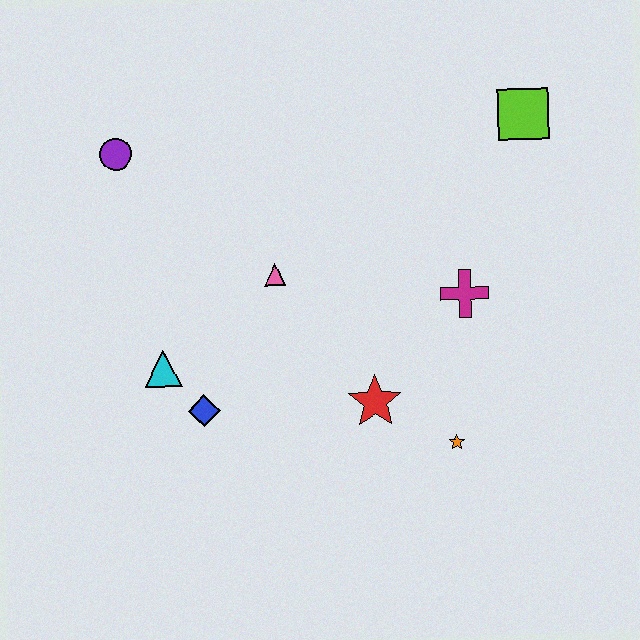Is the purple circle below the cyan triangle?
No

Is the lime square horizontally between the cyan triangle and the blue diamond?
No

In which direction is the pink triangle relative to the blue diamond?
The pink triangle is above the blue diamond.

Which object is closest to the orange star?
The red star is closest to the orange star.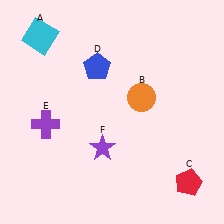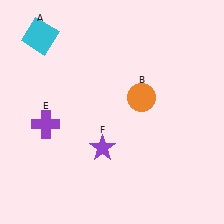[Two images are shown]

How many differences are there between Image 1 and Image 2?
There are 2 differences between the two images.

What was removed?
The red pentagon (C), the blue pentagon (D) were removed in Image 2.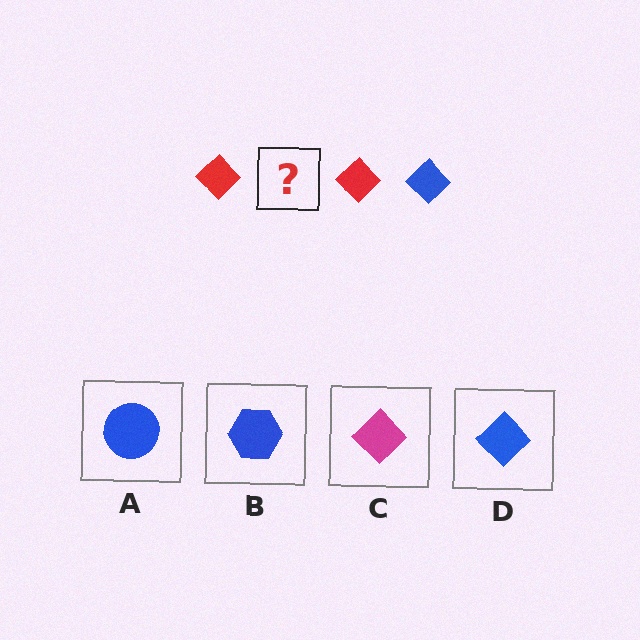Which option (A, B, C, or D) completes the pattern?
D.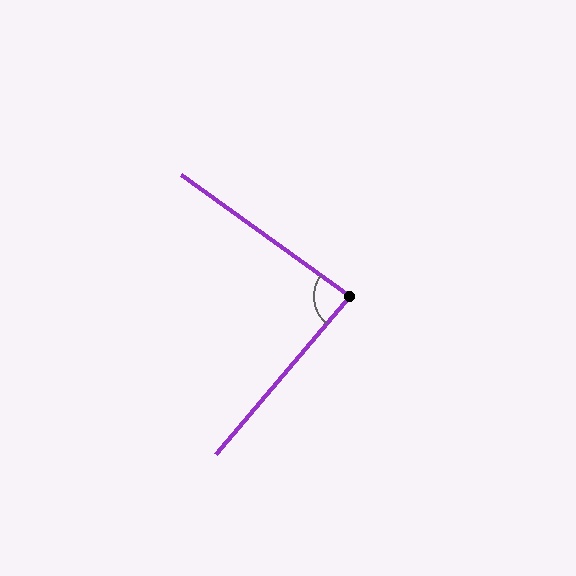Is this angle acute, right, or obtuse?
It is approximately a right angle.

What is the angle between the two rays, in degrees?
Approximately 85 degrees.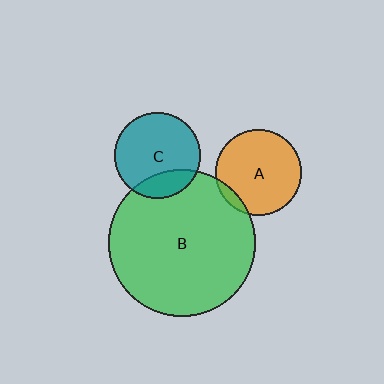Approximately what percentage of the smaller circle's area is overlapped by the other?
Approximately 10%.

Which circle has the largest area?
Circle B (green).